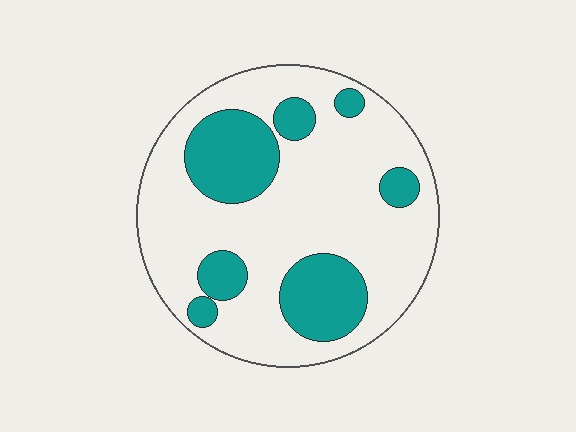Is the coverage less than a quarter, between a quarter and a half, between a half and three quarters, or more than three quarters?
Between a quarter and a half.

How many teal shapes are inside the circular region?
7.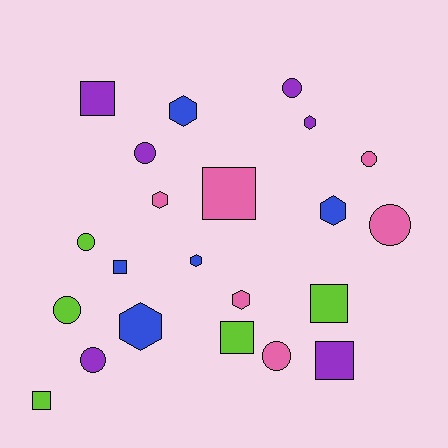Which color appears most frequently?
Purple, with 6 objects.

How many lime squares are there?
There are 3 lime squares.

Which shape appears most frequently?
Circle, with 8 objects.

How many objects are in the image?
There are 22 objects.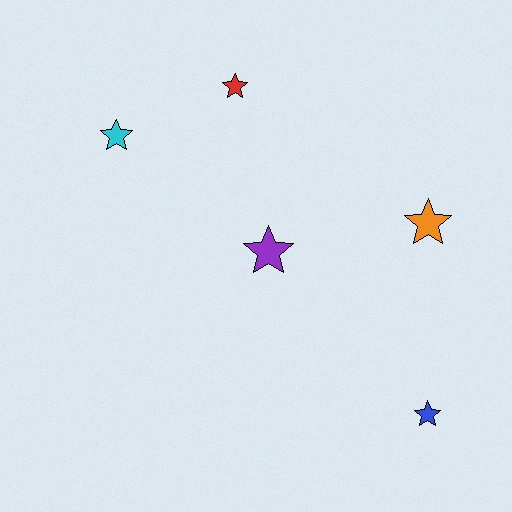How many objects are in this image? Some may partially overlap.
There are 5 objects.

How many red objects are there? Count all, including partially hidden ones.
There is 1 red object.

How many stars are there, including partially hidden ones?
There are 5 stars.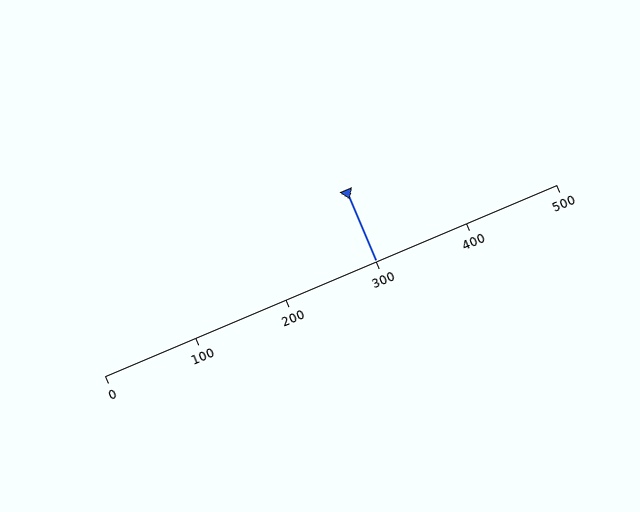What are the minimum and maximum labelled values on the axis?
The axis runs from 0 to 500.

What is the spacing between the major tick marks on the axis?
The major ticks are spaced 100 apart.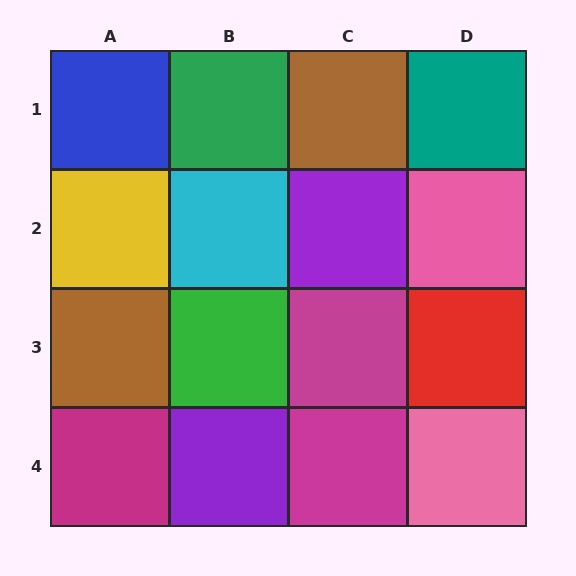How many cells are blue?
1 cell is blue.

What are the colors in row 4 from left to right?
Magenta, purple, magenta, pink.